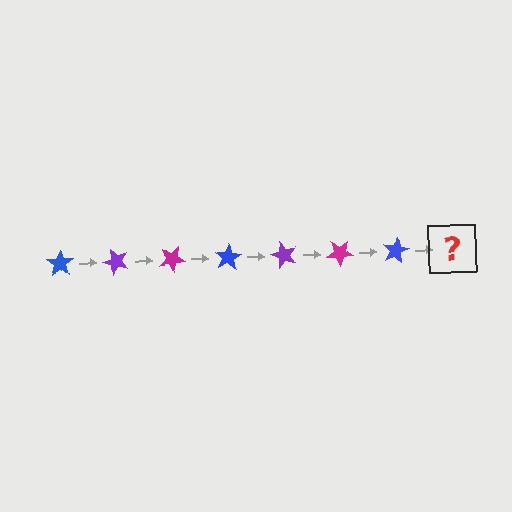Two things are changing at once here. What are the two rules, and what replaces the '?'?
The two rules are that it rotates 50 degrees each step and the color cycles through blue, purple, and magenta. The '?' should be a purple star, rotated 350 degrees from the start.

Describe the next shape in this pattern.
It should be a purple star, rotated 350 degrees from the start.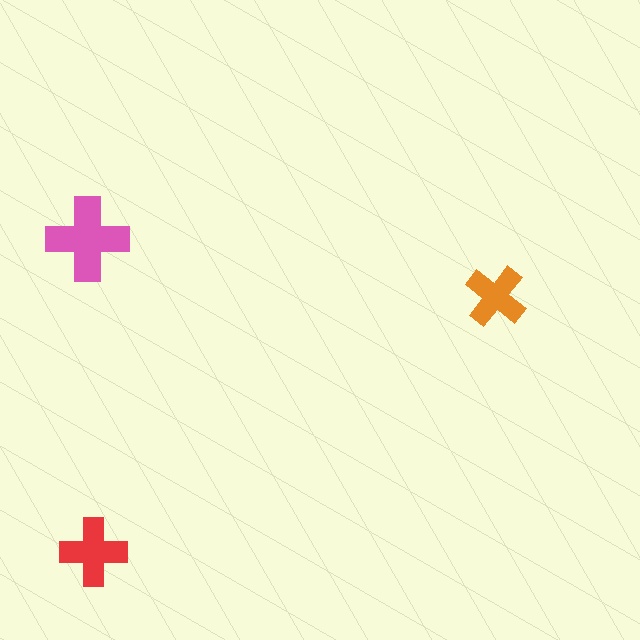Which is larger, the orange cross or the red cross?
The red one.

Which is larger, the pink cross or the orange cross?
The pink one.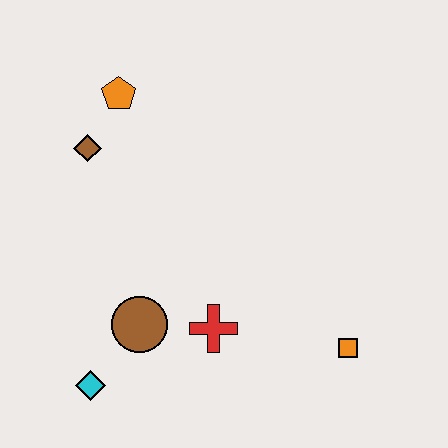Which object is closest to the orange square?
The red cross is closest to the orange square.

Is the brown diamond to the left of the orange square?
Yes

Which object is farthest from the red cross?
The orange pentagon is farthest from the red cross.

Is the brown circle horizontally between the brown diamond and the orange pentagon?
No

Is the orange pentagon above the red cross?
Yes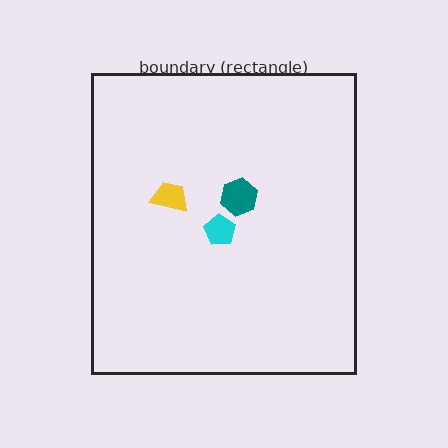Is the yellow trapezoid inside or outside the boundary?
Inside.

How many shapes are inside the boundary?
3 inside, 0 outside.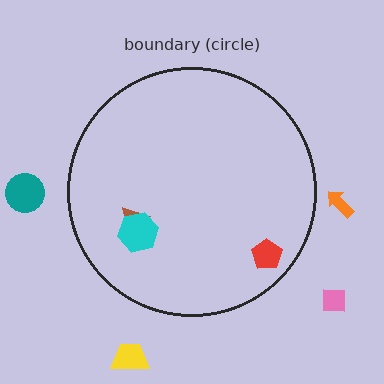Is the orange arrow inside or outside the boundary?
Outside.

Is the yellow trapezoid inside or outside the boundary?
Outside.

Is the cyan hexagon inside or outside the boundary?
Inside.